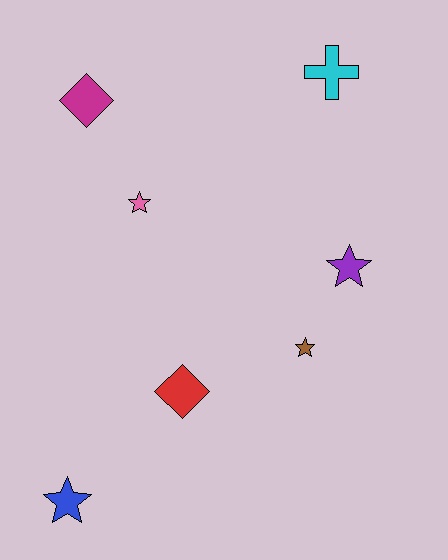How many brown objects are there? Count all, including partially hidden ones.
There is 1 brown object.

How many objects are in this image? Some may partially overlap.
There are 7 objects.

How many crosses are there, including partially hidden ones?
There is 1 cross.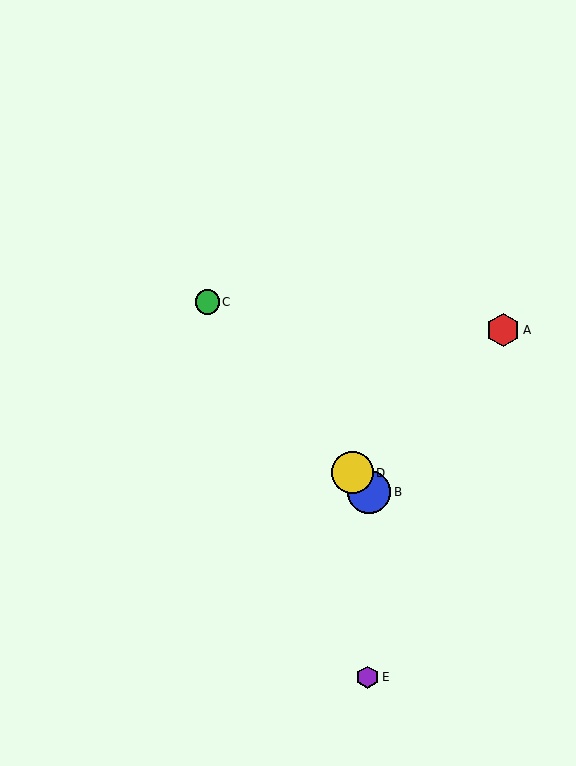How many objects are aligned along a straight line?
3 objects (B, C, D) are aligned along a straight line.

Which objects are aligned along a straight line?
Objects B, C, D are aligned along a straight line.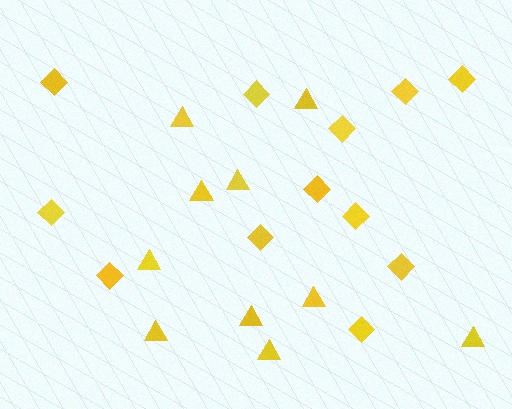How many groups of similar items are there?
There are 2 groups: one group of triangles (10) and one group of diamonds (12).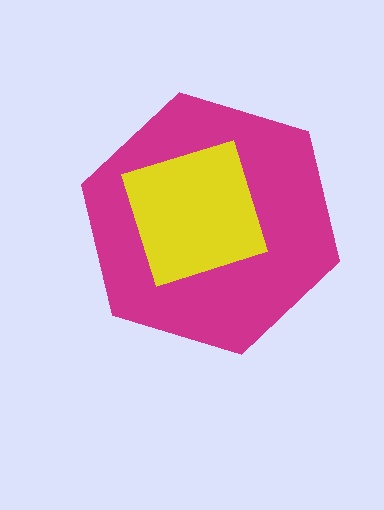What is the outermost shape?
The magenta hexagon.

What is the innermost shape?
The yellow diamond.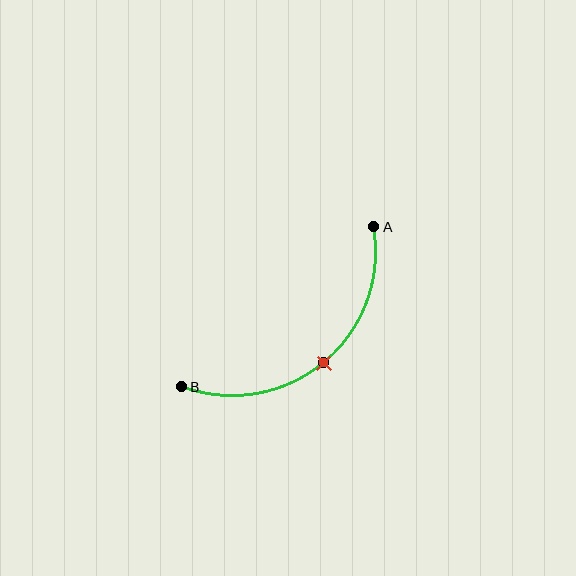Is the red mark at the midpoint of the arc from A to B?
Yes. The red mark lies on the arc at equal arc-length from both A and B — it is the arc midpoint.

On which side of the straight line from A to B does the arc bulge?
The arc bulges below and to the right of the straight line connecting A and B.